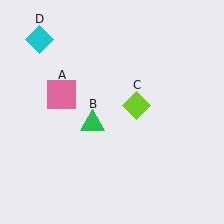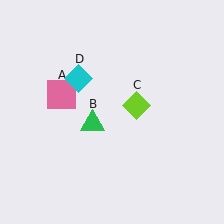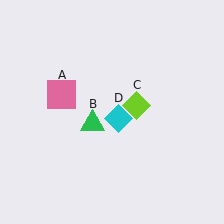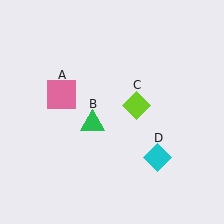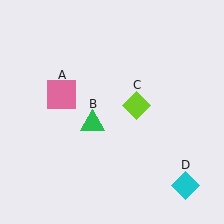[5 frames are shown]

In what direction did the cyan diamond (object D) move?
The cyan diamond (object D) moved down and to the right.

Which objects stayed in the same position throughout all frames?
Pink square (object A) and green triangle (object B) and lime diamond (object C) remained stationary.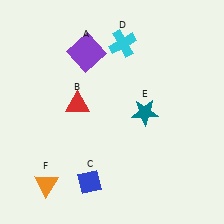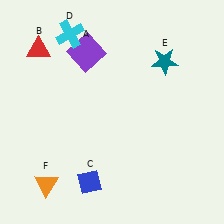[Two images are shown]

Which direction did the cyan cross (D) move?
The cyan cross (D) moved left.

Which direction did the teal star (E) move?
The teal star (E) moved up.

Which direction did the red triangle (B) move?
The red triangle (B) moved up.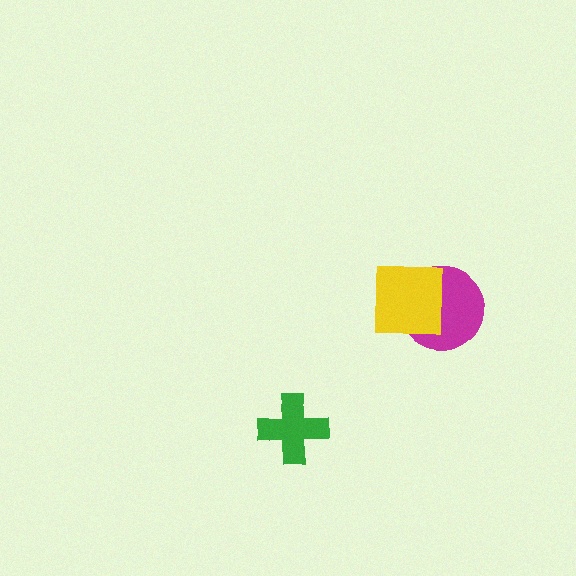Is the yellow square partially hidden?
No, no other shape covers it.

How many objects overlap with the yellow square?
1 object overlaps with the yellow square.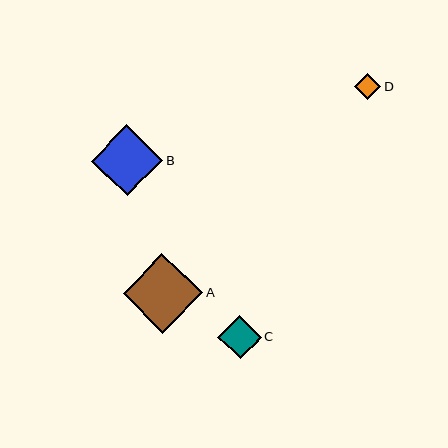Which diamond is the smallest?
Diamond D is the smallest with a size of approximately 27 pixels.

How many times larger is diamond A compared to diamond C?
Diamond A is approximately 1.8 times the size of diamond C.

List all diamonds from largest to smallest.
From largest to smallest: A, B, C, D.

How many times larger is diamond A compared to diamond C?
Diamond A is approximately 1.8 times the size of diamond C.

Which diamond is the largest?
Diamond A is the largest with a size of approximately 79 pixels.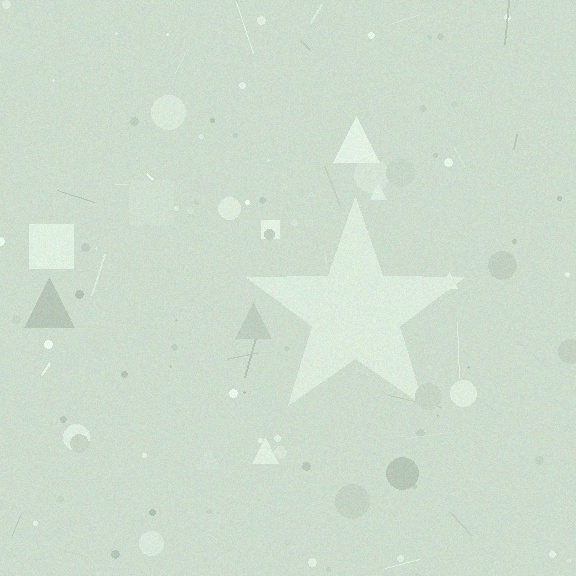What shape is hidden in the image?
A star is hidden in the image.